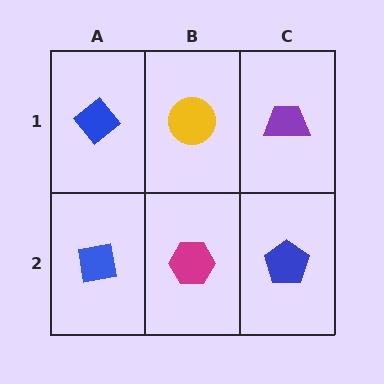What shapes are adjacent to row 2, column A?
A blue diamond (row 1, column A), a magenta hexagon (row 2, column B).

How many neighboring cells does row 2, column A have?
2.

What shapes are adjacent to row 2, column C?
A purple trapezoid (row 1, column C), a magenta hexagon (row 2, column B).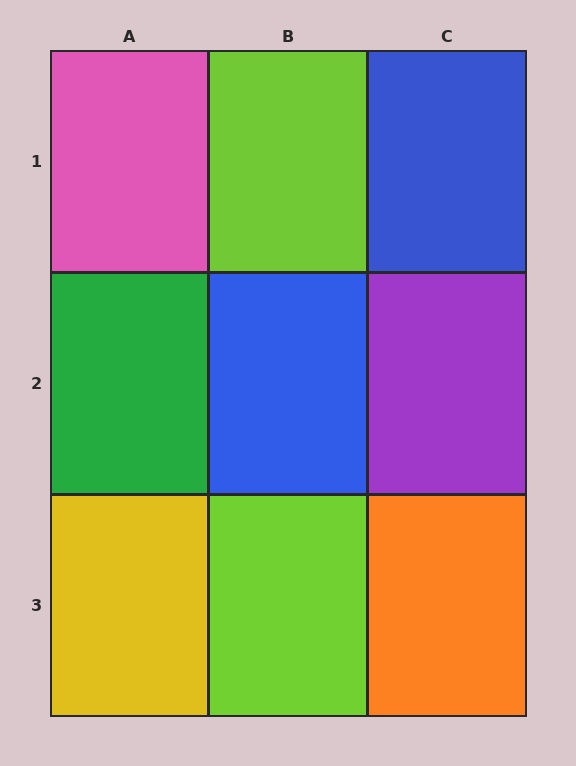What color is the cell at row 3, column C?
Orange.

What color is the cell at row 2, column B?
Blue.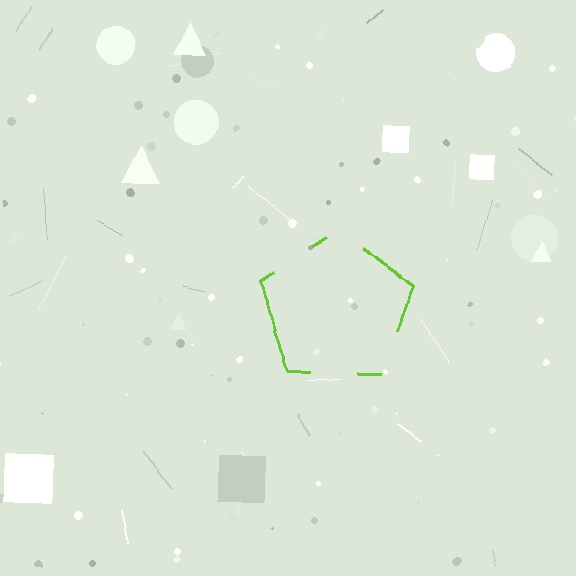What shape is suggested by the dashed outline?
The dashed outline suggests a pentagon.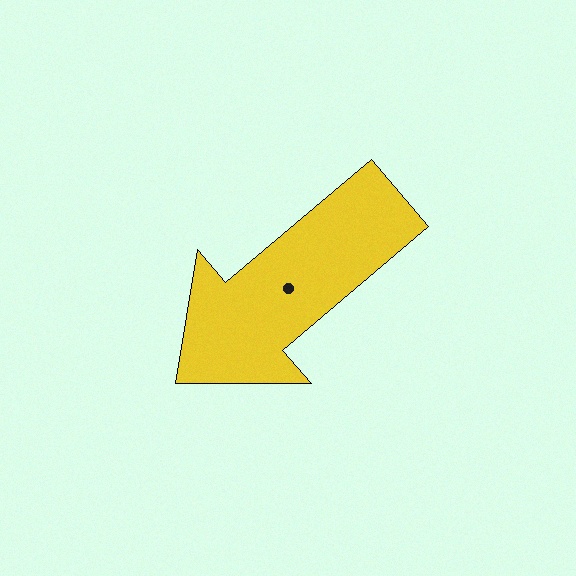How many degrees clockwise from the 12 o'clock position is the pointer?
Approximately 230 degrees.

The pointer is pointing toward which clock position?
Roughly 8 o'clock.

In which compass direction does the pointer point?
Southwest.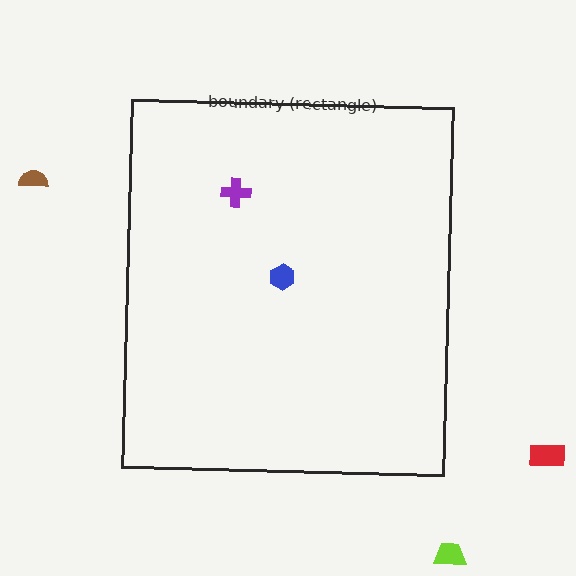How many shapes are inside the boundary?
2 inside, 3 outside.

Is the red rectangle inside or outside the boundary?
Outside.